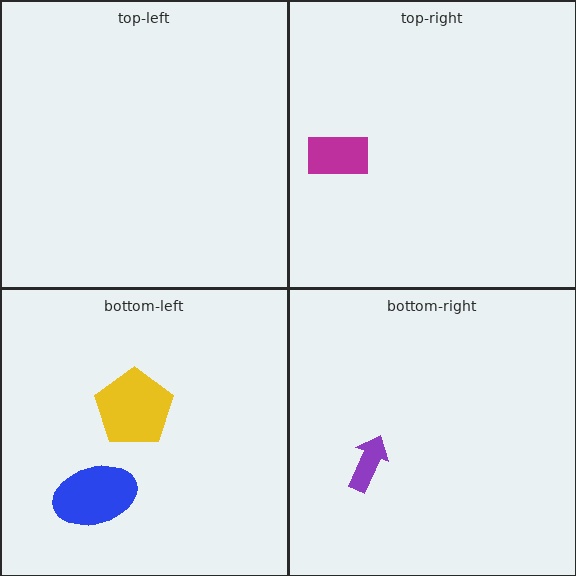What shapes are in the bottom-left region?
The blue ellipse, the yellow pentagon.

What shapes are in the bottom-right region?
The purple arrow.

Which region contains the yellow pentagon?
The bottom-left region.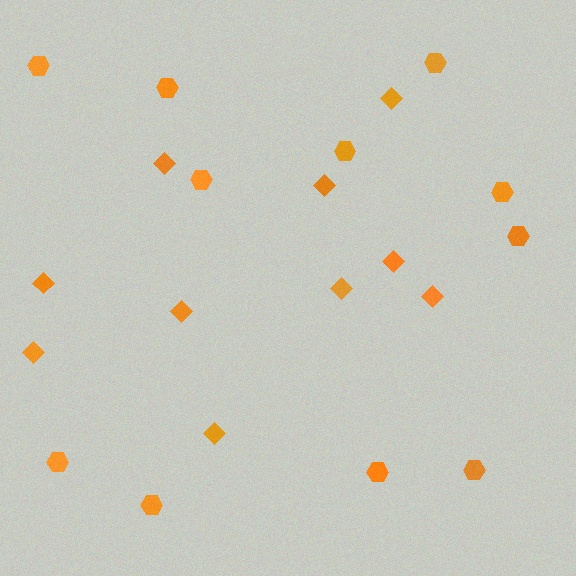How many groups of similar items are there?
There are 2 groups: one group of hexagons (11) and one group of diamonds (10).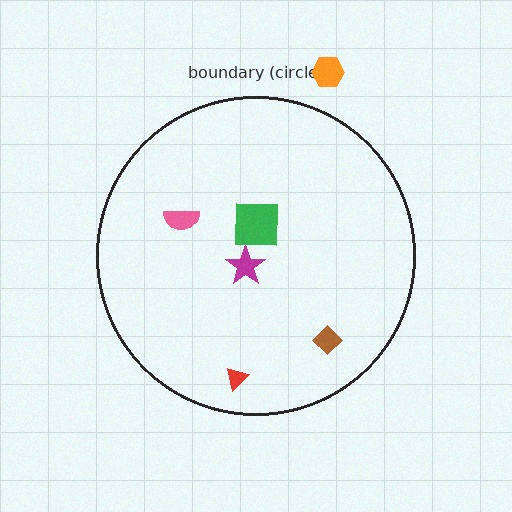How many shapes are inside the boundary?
5 inside, 1 outside.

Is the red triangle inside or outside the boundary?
Inside.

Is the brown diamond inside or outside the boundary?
Inside.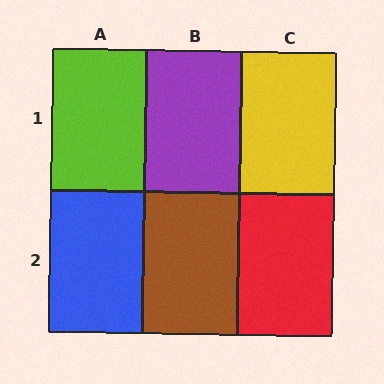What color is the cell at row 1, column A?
Lime.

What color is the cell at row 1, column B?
Purple.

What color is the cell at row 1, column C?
Yellow.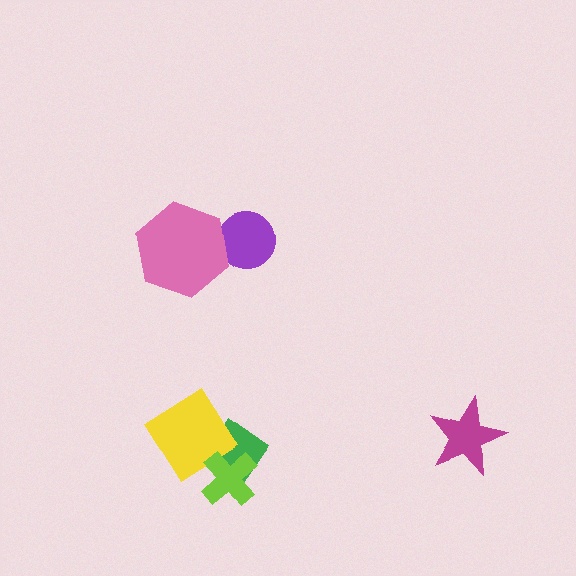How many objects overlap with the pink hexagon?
1 object overlaps with the pink hexagon.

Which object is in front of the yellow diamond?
The lime cross is in front of the yellow diamond.